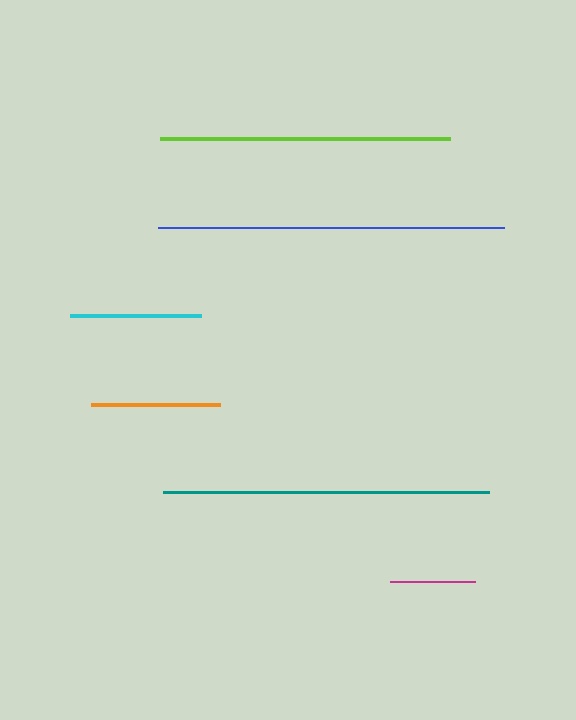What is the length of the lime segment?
The lime segment is approximately 291 pixels long.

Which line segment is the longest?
The blue line is the longest at approximately 346 pixels.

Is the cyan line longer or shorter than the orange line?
The cyan line is longer than the orange line.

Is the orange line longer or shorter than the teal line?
The teal line is longer than the orange line.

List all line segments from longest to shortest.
From longest to shortest: blue, teal, lime, cyan, orange, magenta.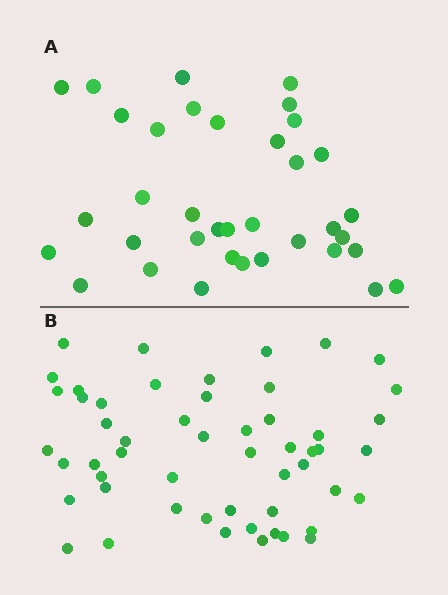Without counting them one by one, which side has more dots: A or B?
Region B (the bottom region) has more dots.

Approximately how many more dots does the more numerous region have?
Region B has approximately 15 more dots than region A.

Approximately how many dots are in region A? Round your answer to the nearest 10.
About 40 dots. (The exact count is 36, which rounds to 40.)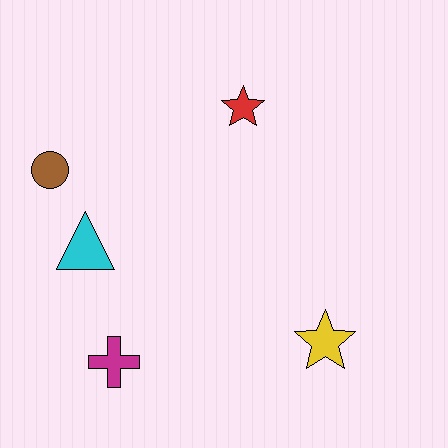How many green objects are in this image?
There are no green objects.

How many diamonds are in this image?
There are no diamonds.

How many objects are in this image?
There are 5 objects.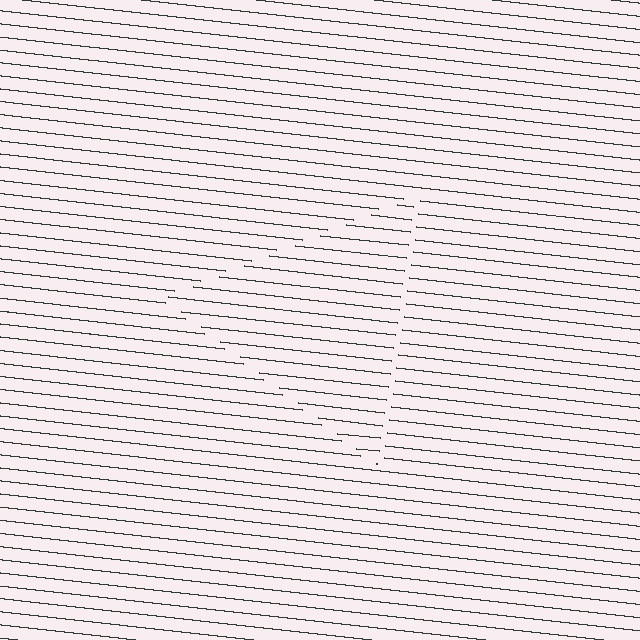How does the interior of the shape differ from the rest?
The interior of the shape contains the same grating, shifted by half a period — the contour is defined by the phase discontinuity where line-ends from the inner and outer gratings abut.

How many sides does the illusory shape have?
3 sides — the line-ends trace a triangle.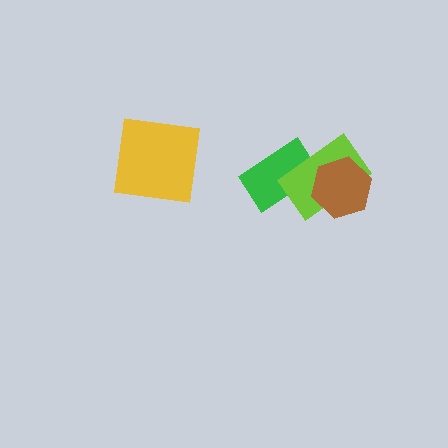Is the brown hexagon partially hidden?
No, no other shape covers it.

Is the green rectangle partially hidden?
Yes, it is partially covered by another shape.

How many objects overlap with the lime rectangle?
2 objects overlap with the lime rectangle.